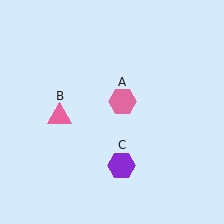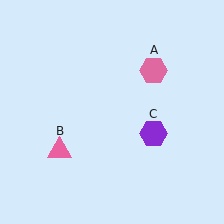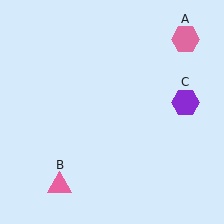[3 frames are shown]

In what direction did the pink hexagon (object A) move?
The pink hexagon (object A) moved up and to the right.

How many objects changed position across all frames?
3 objects changed position: pink hexagon (object A), pink triangle (object B), purple hexagon (object C).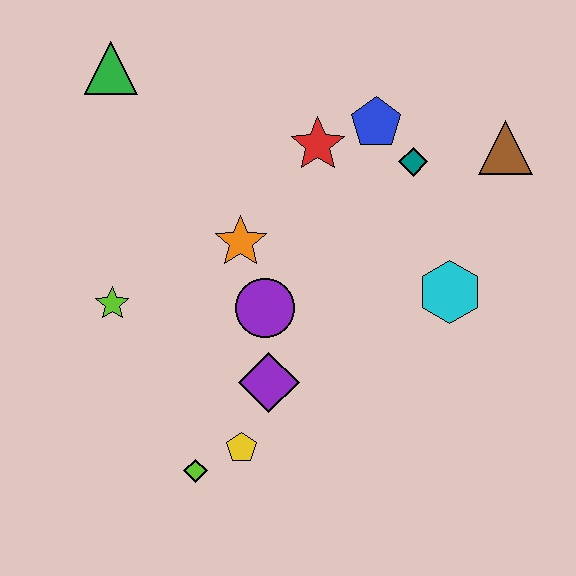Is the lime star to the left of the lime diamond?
Yes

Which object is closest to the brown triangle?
The teal diamond is closest to the brown triangle.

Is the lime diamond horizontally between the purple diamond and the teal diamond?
No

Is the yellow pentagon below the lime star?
Yes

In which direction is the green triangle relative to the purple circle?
The green triangle is above the purple circle.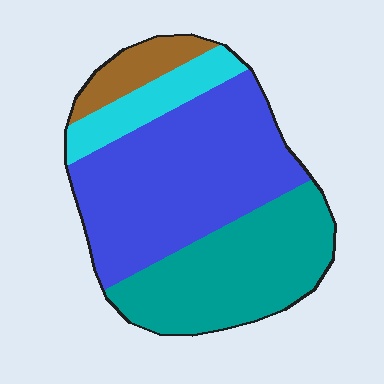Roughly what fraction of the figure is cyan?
Cyan covers 11% of the figure.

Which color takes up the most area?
Blue, at roughly 45%.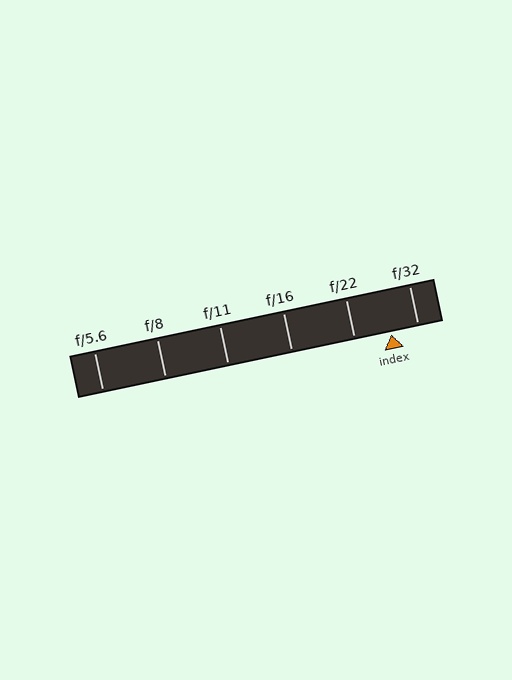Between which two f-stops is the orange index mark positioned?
The index mark is between f/22 and f/32.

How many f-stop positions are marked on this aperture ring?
There are 6 f-stop positions marked.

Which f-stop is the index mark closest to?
The index mark is closest to f/32.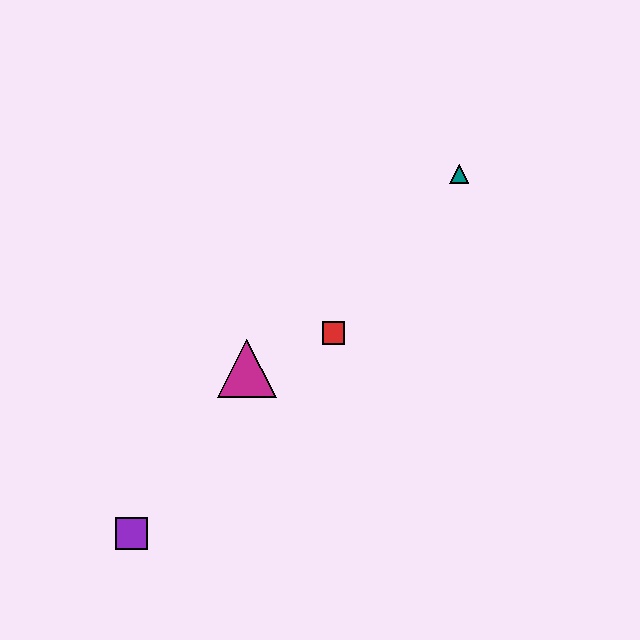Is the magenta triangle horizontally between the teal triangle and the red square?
No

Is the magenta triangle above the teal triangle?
No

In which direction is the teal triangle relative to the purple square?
The teal triangle is above the purple square.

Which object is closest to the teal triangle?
The red square is closest to the teal triangle.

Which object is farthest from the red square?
The purple square is farthest from the red square.